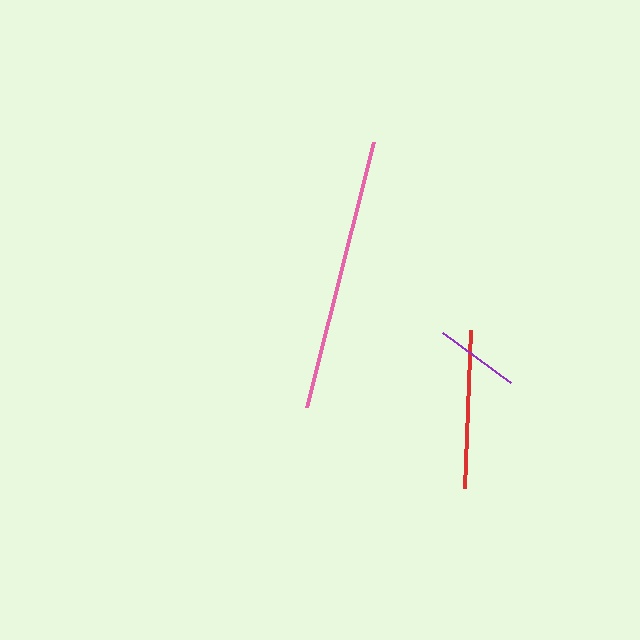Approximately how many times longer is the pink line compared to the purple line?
The pink line is approximately 3.2 times the length of the purple line.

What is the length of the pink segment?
The pink segment is approximately 273 pixels long.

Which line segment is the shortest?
The purple line is the shortest at approximately 84 pixels.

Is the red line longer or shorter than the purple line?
The red line is longer than the purple line.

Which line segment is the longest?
The pink line is the longest at approximately 273 pixels.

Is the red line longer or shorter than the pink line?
The pink line is longer than the red line.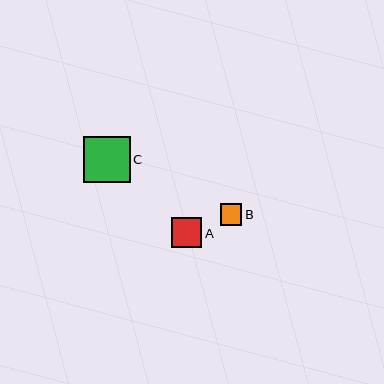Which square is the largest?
Square C is the largest with a size of approximately 46 pixels.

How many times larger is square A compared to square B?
Square A is approximately 1.4 times the size of square B.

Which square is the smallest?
Square B is the smallest with a size of approximately 22 pixels.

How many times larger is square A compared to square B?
Square A is approximately 1.4 times the size of square B.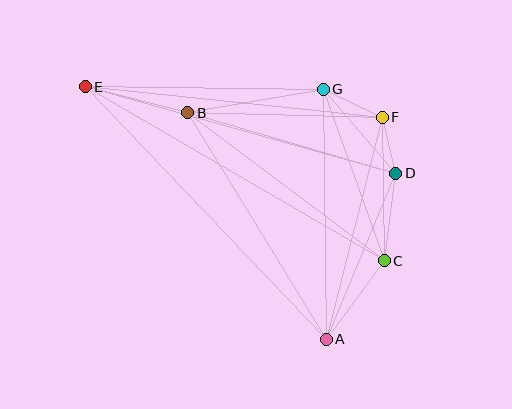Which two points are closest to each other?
Points D and F are closest to each other.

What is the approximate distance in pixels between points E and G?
The distance between E and G is approximately 238 pixels.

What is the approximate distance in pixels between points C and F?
The distance between C and F is approximately 144 pixels.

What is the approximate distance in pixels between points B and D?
The distance between B and D is approximately 216 pixels.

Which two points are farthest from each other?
Points A and E are farthest from each other.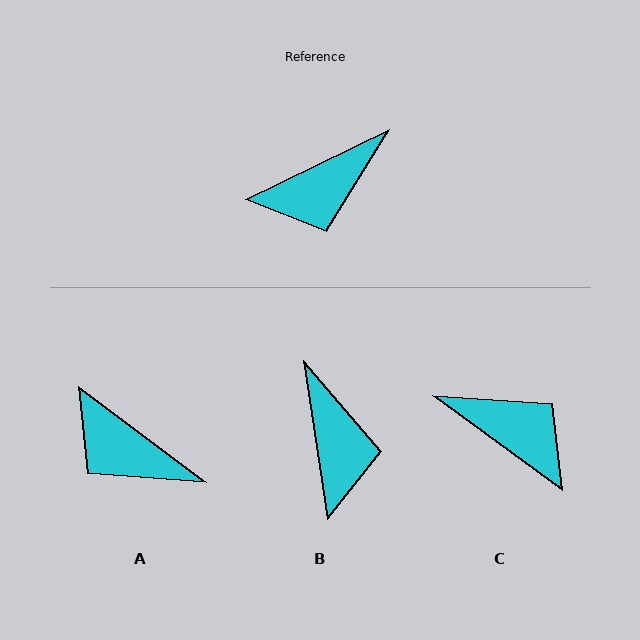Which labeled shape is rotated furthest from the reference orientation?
C, about 118 degrees away.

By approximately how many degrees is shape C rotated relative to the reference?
Approximately 118 degrees counter-clockwise.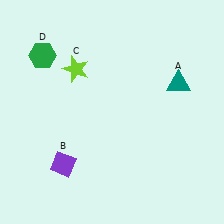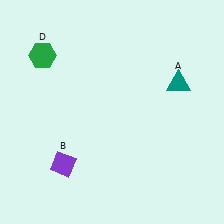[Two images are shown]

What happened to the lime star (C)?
The lime star (C) was removed in Image 2. It was in the top-left area of Image 1.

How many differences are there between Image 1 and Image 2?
There is 1 difference between the two images.